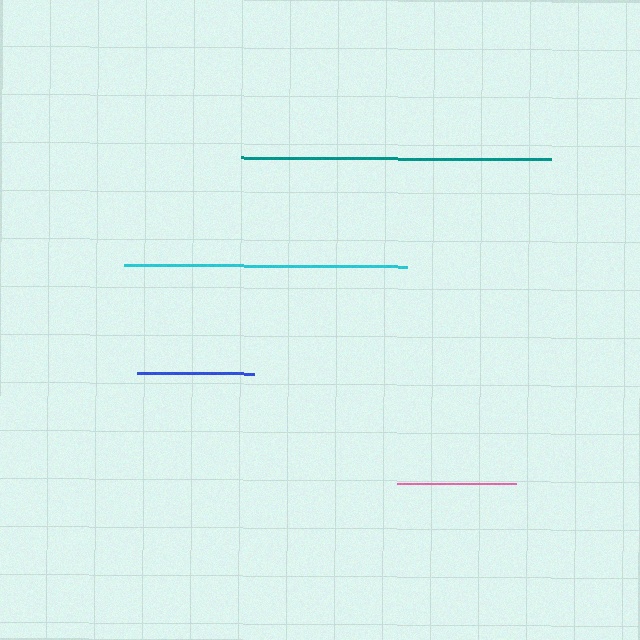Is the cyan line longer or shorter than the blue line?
The cyan line is longer than the blue line.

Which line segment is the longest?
The teal line is the longest at approximately 310 pixels.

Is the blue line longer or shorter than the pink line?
The pink line is longer than the blue line.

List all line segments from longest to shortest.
From longest to shortest: teal, cyan, pink, blue.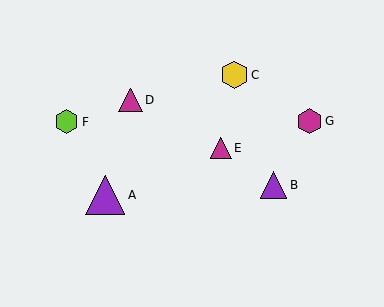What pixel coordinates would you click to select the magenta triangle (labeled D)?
Click at (131, 100) to select the magenta triangle D.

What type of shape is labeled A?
Shape A is a purple triangle.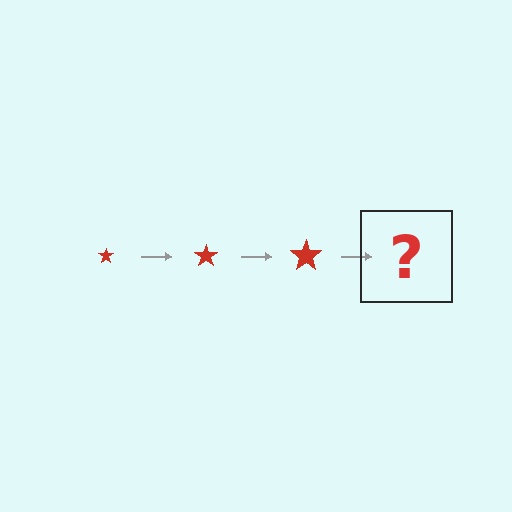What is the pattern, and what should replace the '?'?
The pattern is that the star gets progressively larger each step. The '?' should be a red star, larger than the previous one.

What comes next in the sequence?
The next element should be a red star, larger than the previous one.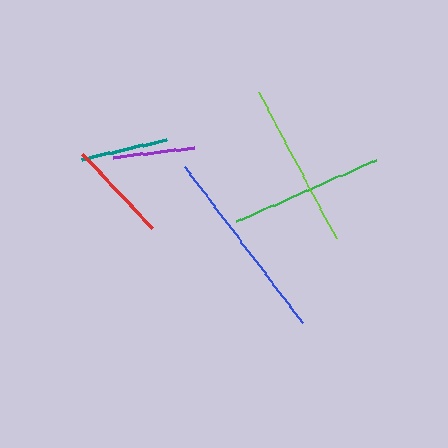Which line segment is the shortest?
The purple line is the shortest at approximately 82 pixels.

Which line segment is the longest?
The blue line is the longest at approximately 197 pixels.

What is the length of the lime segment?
The lime segment is approximately 166 pixels long.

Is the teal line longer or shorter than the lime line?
The lime line is longer than the teal line.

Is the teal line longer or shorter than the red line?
The red line is longer than the teal line.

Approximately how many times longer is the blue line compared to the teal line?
The blue line is approximately 2.3 times the length of the teal line.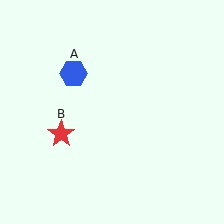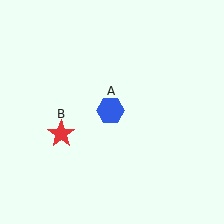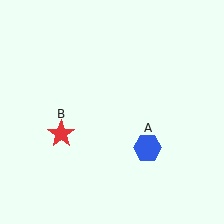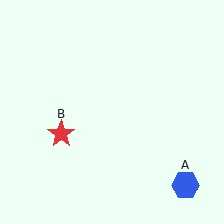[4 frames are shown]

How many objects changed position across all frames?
1 object changed position: blue hexagon (object A).